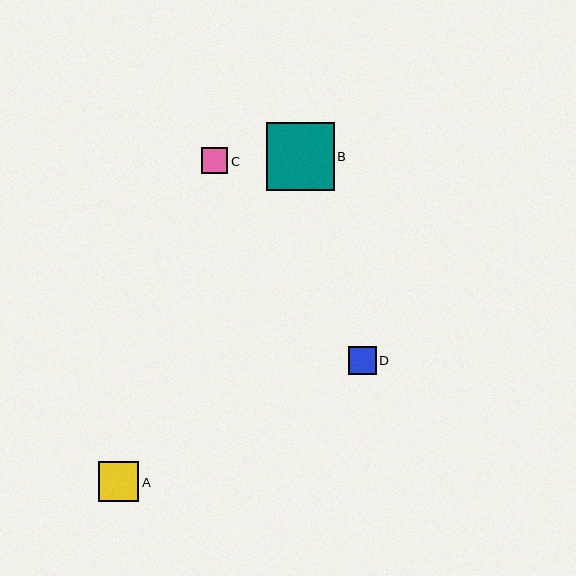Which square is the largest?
Square B is the largest with a size of approximately 68 pixels.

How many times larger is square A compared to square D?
Square A is approximately 1.4 times the size of square D.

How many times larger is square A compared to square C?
Square A is approximately 1.5 times the size of square C.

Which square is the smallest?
Square C is the smallest with a size of approximately 26 pixels.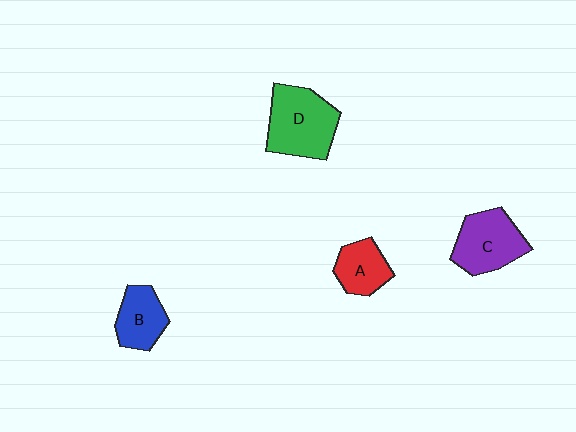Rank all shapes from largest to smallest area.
From largest to smallest: D (green), C (purple), B (blue), A (red).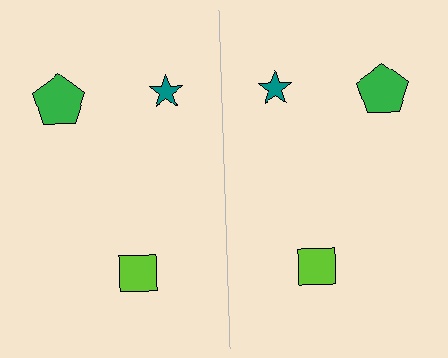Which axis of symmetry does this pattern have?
The pattern has a vertical axis of symmetry running through the center of the image.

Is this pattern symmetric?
Yes, this pattern has bilateral (reflection) symmetry.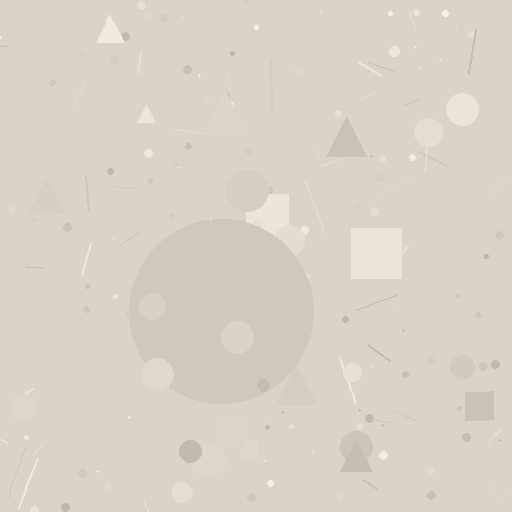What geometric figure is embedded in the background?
A circle is embedded in the background.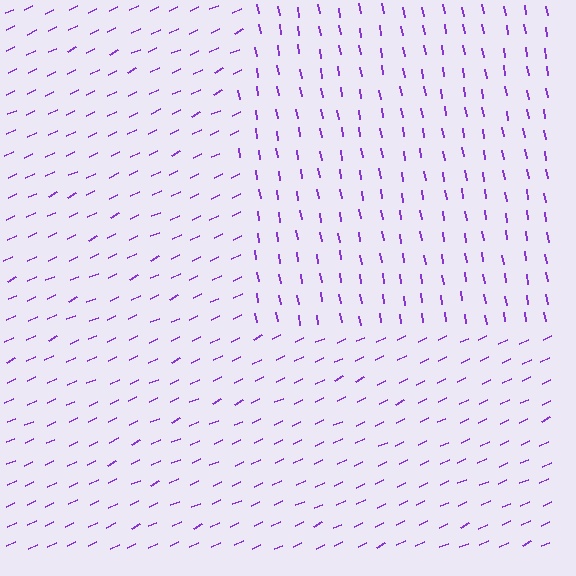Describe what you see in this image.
The image is filled with small purple line segments. A rectangle region in the image has lines oriented differently from the surrounding lines, creating a visible texture boundary.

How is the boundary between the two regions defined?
The boundary is defined purely by a change in line orientation (approximately 74 degrees difference). All lines are the same color and thickness.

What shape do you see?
I see a rectangle.